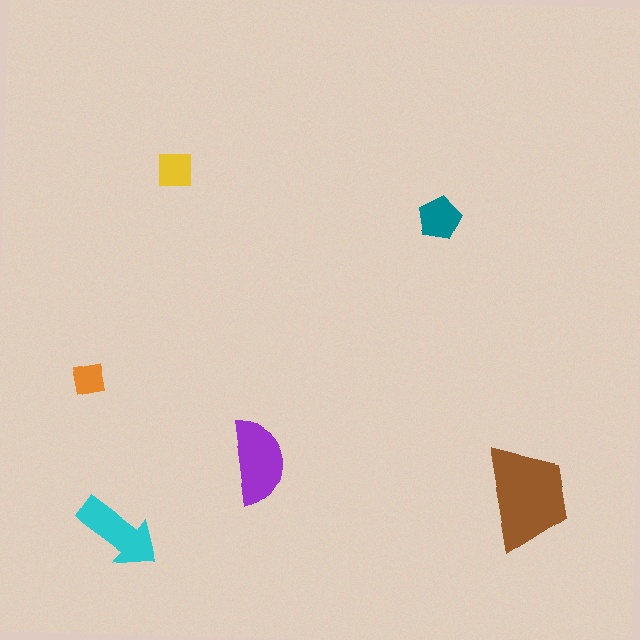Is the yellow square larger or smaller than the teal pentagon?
Smaller.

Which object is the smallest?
The orange square.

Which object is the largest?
The brown trapezoid.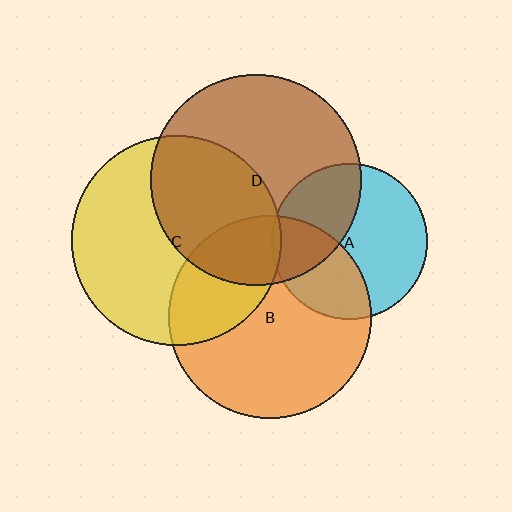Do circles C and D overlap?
Yes.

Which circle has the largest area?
Circle D (brown).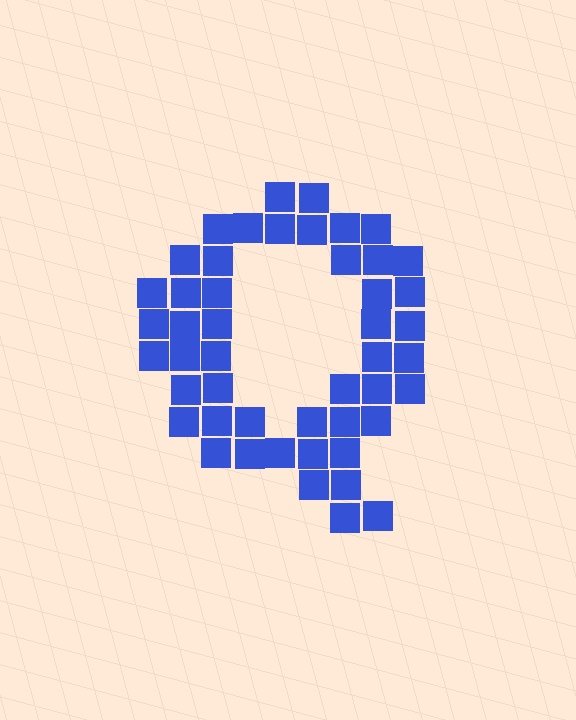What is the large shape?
The large shape is the letter Q.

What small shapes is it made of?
It is made of small squares.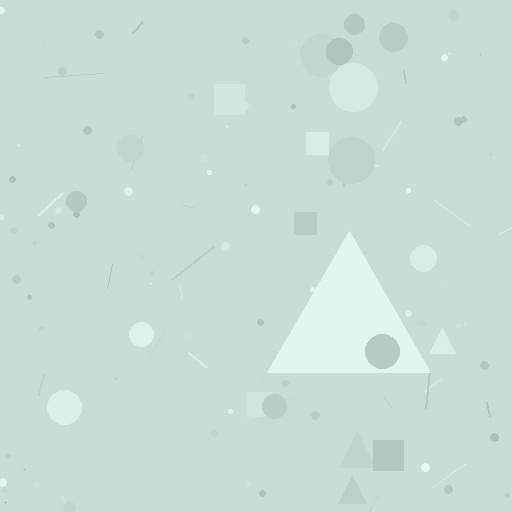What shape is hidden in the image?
A triangle is hidden in the image.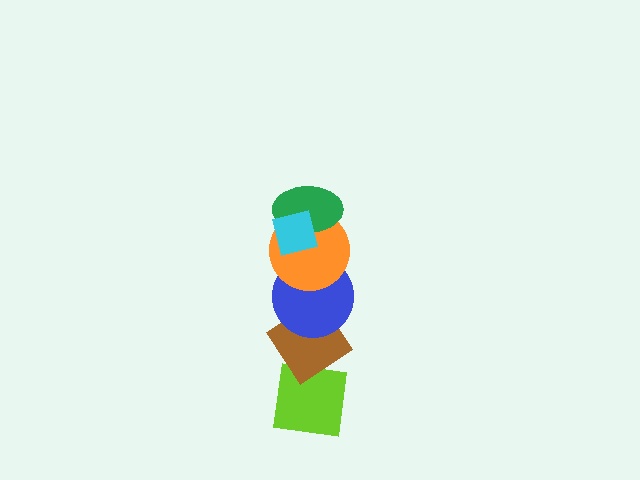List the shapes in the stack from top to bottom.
From top to bottom: the cyan square, the green ellipse, the orange circle, the blue circle, the brown diamond, the lime square.